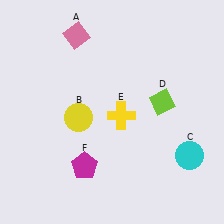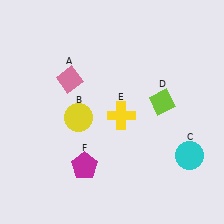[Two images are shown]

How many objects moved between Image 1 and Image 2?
1 object moved between the two images.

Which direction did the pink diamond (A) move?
The pink diamond (A) moved down.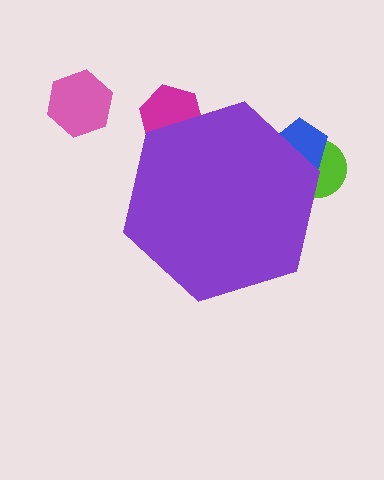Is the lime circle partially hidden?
Yes, the lime circle is partially hidden behind the purple hexagon.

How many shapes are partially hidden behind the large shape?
3 shapes are partially hidden.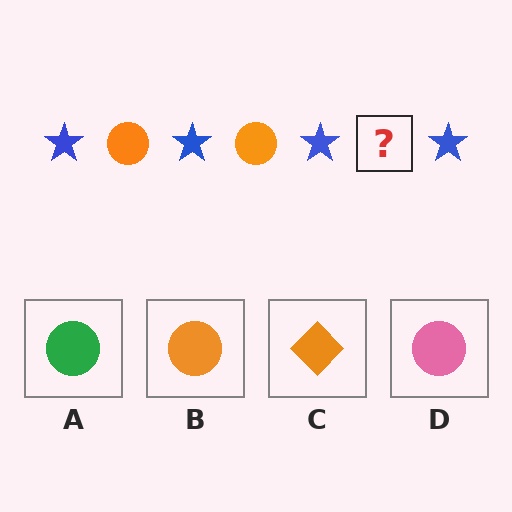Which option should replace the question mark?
Option B.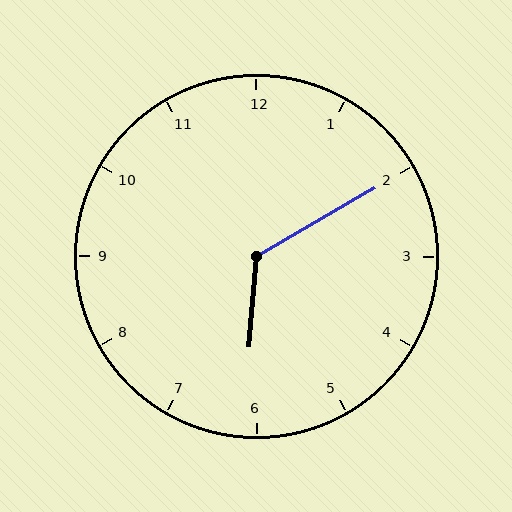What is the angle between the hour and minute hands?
Approximately 125 degrees.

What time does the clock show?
6:10.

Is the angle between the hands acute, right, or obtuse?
It is obtuse.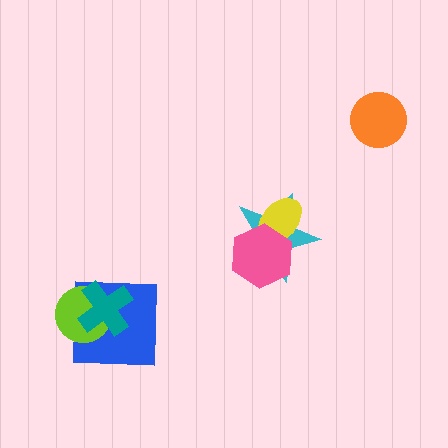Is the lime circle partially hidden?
Yes, it is partially covered by another shape.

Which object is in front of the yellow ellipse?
The pink hexagon is in front of the yellow ellipse.